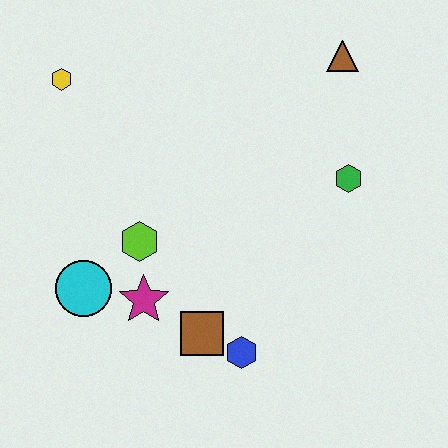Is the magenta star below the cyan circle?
Yes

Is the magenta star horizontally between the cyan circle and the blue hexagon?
Yes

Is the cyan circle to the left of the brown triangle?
Yes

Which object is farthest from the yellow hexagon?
The blue hexagon is farthest from the yellow hexagon.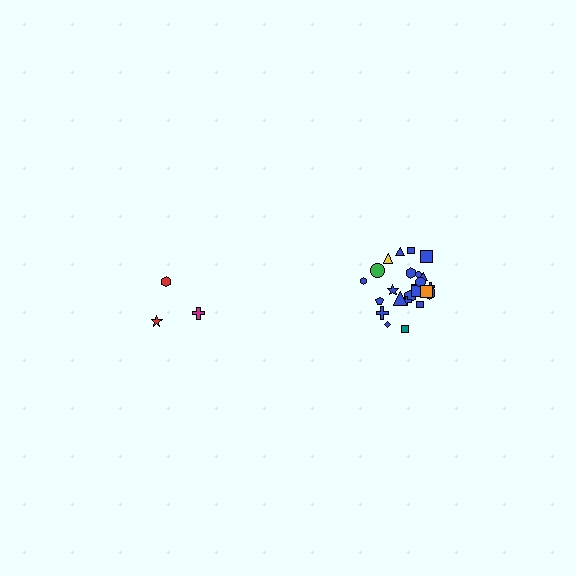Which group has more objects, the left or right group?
The right group.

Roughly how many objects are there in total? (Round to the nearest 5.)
Roughly 30 objects in total.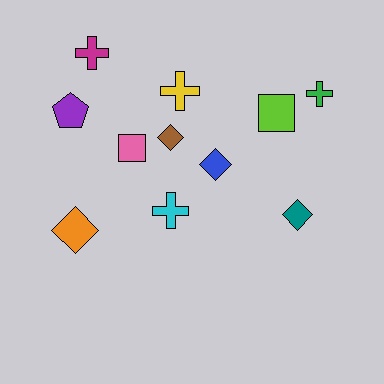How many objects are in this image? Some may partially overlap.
There are 11 objects.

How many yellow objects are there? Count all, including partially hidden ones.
There is 1 yellow object.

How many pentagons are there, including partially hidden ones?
There is 1 pentagon.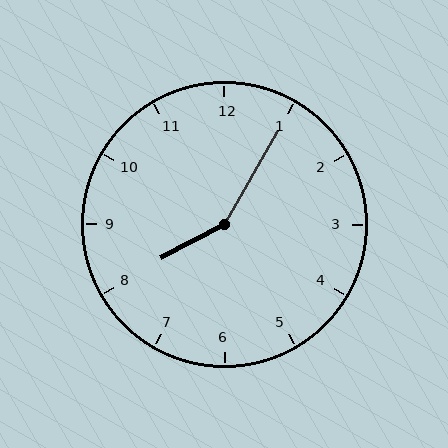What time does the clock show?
8:05.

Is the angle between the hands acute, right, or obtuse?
It is obtuse.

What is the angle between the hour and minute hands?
Approximately 148 degrees.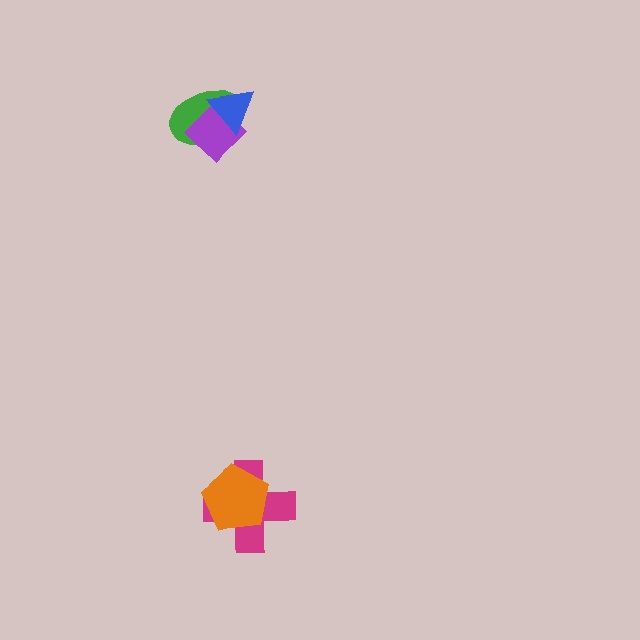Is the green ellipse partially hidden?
Yes, it is partially covered by another shape.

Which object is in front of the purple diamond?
The blue triangle is in front of the purple diamond.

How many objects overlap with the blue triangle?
2 objects overlap with the blue triangle.